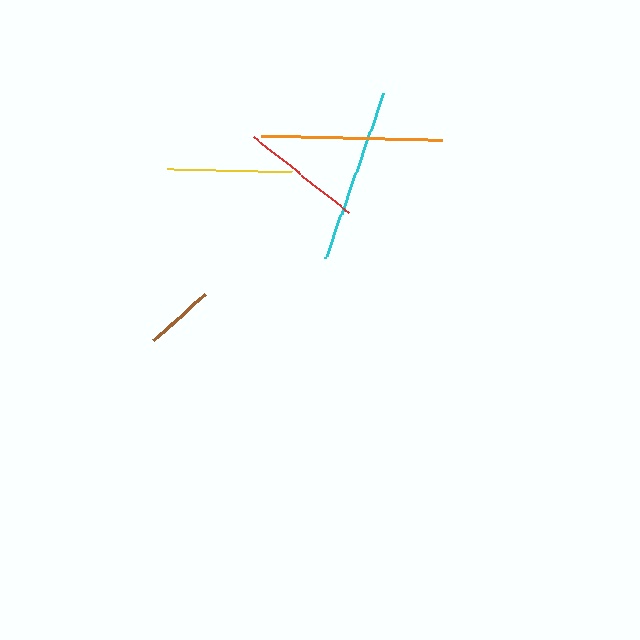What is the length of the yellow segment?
The yellow segment is approximately 125 pixels long.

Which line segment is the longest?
The orange line is the longest at approximately 181 pixels.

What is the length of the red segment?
The red segment is approximately 121 pixels long.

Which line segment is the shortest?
The brown line is the shortest at approximately 68 pixels.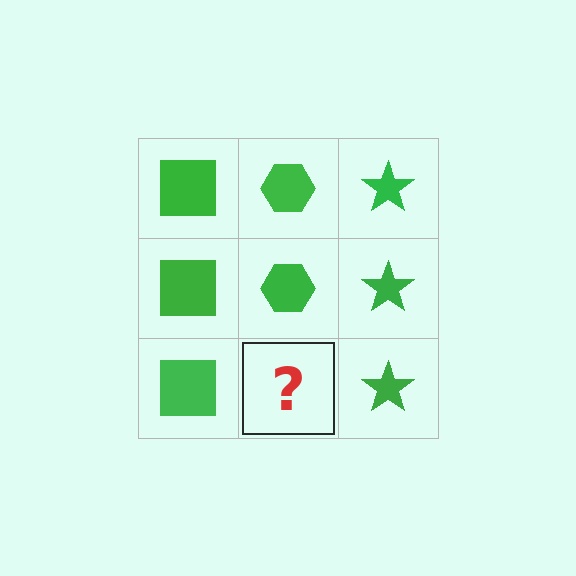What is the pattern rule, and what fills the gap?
The rule is that each column has a consistent shape. The gap should be filled with a green hexagon.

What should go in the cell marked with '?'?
The missing cell should contain a green hexagon.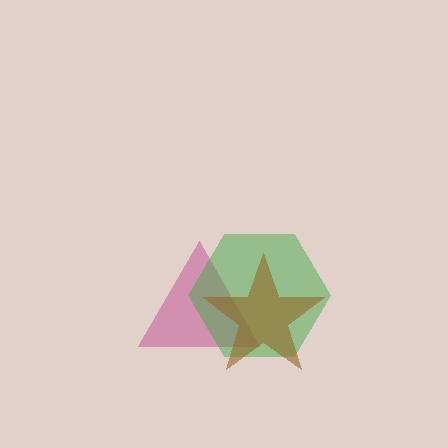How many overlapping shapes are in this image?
There are 3 overlapping shapes in the image.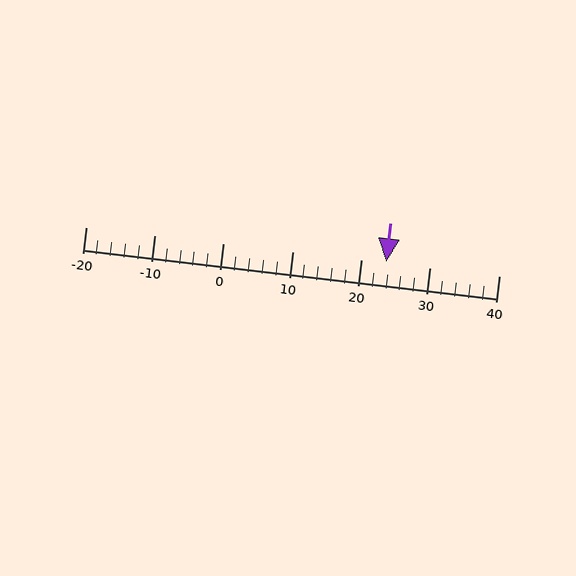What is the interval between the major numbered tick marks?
The major tick marks are spaced 10 units apart.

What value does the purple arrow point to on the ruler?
The purple arrow points to approximately 24.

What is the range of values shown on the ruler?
The ruler shows values from -20 to 40.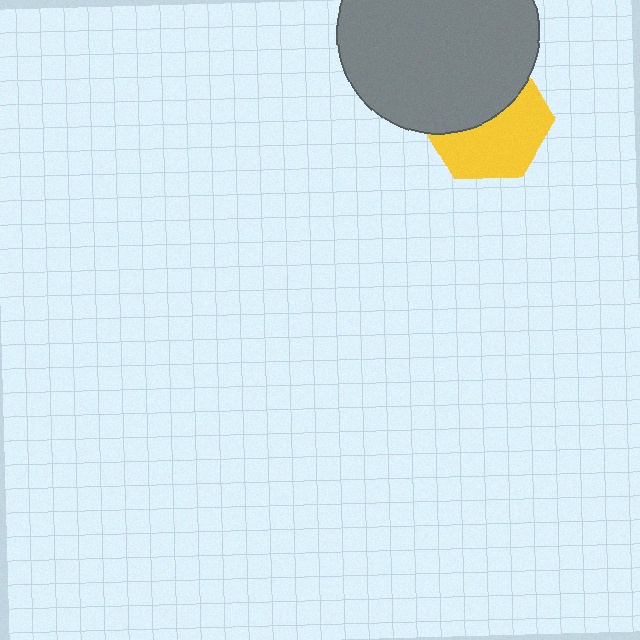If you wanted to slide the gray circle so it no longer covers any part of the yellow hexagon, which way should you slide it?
Slide it up — that is the most direct way to separate the two shapes.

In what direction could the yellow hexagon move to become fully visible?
The yellow hexagon could move down. That would shift it out from behind the gray circle entirely.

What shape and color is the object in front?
The object in front is a gray circle.